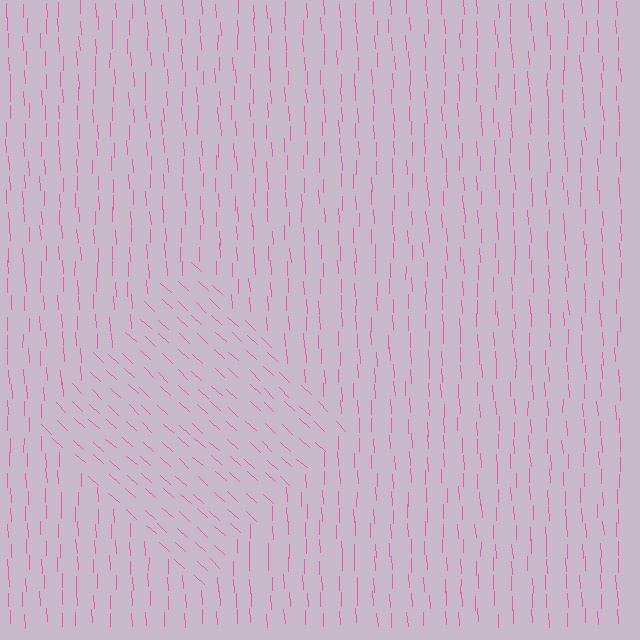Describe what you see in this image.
The image is filled with small pink line segments. A diamond region in the image has lines oriented differently from the surrounding lines, creating a visible texture boundary.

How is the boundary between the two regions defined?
The boundary is defined purely by a change in line orientation (approximately 45 degrees difference). All lines are the same color and thickness.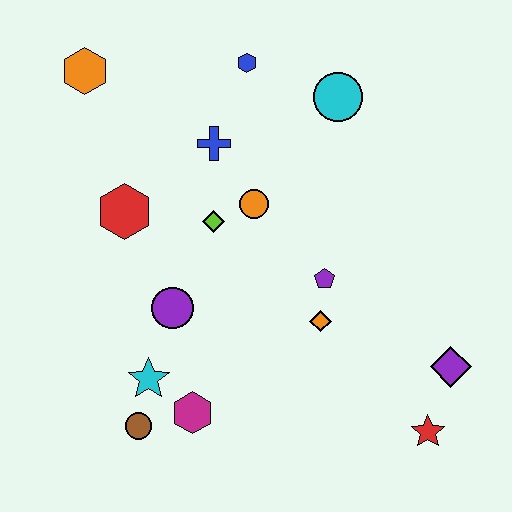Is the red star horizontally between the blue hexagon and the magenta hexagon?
No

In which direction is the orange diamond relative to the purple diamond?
The orange diamond is to the left of the purple diamond.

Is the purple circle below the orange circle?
Yes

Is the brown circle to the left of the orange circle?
Yes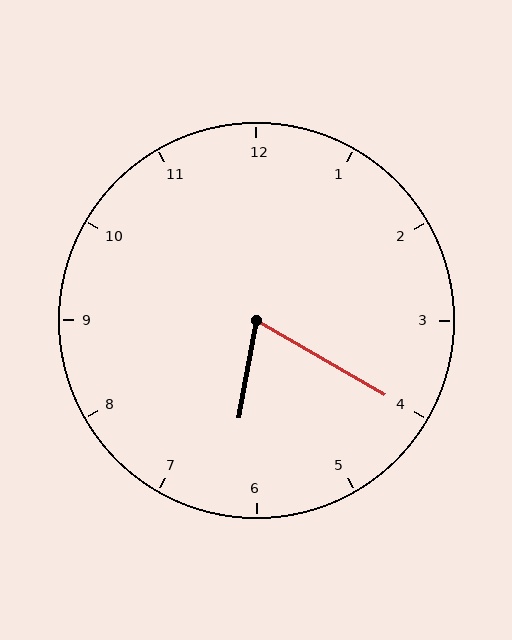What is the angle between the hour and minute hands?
Approximately 70 degrees.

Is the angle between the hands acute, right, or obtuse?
It is acute.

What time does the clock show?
6:20.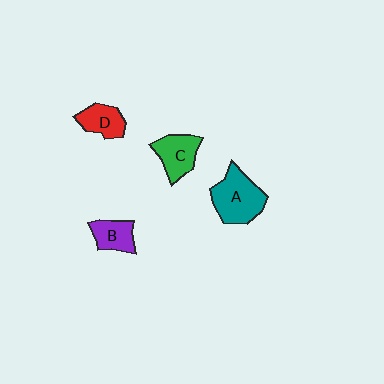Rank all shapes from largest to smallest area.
From largest to smallest: A (teal), C (green), D (red), B (purple).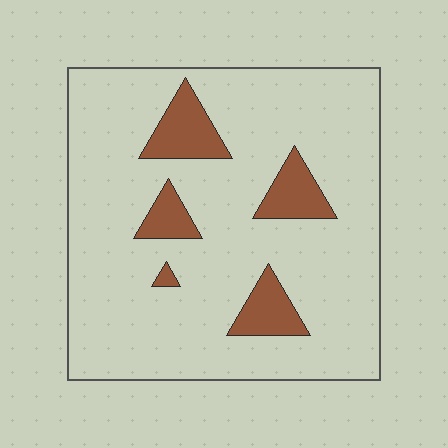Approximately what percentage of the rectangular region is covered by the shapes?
Approximately 15%.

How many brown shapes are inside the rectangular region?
5.